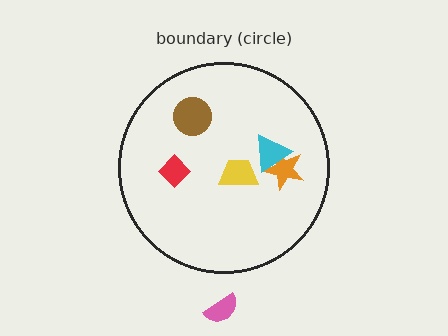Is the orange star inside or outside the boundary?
Inside.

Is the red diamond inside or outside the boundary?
Inside.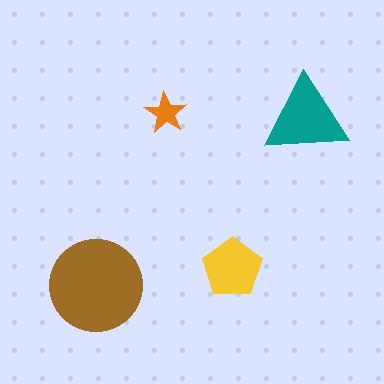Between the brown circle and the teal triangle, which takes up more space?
The brown circle.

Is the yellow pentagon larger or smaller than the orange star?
Larger.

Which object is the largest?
The brown circle.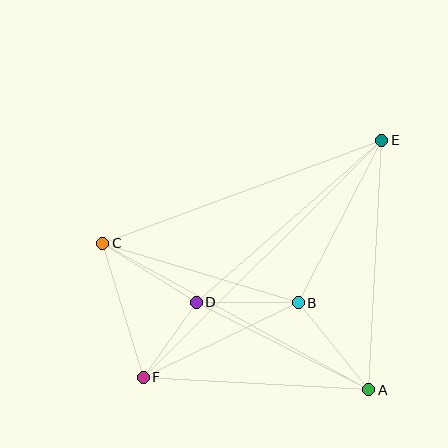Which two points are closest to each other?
Points D and F are closest to each other.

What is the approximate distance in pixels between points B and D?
The distance between B and D is approximately 102 pixels.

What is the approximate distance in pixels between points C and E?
The distance between C and E is approximately 297 pixels.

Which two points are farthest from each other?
Points E and F are farthest from each other.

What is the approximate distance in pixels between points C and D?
The distance between C and D is approximately 110 pixels.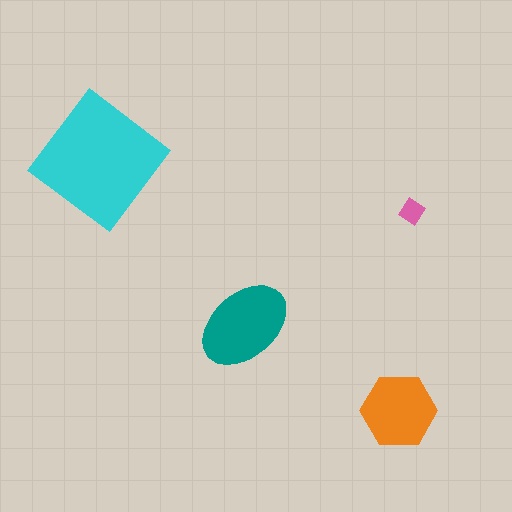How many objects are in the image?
There are 4 objects in the image.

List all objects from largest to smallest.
The cyan diamond, the teal ellipse, the orange hexagon, the pink diamond.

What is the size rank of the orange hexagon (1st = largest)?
3rd.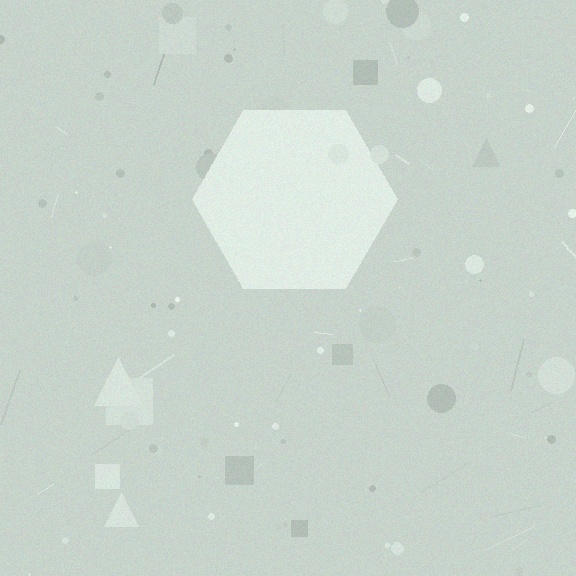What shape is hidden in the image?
A hexagon is hidden in the image.